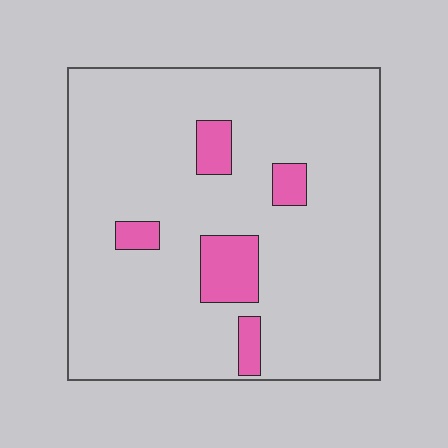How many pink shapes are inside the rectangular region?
5.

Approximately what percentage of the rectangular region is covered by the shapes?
Approximately 10%.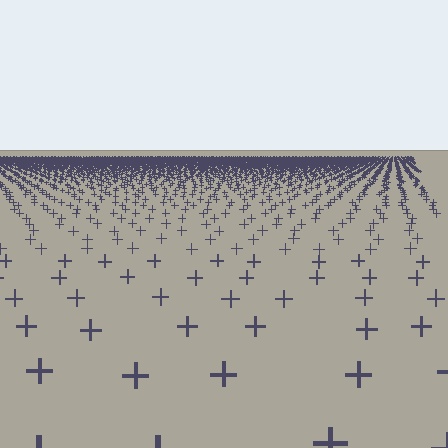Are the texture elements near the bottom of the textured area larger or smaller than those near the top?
Larger. Near the bottom, elements are closer to the viewer and appear at a bigger on-screen size.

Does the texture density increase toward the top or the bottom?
Density increases toward the top.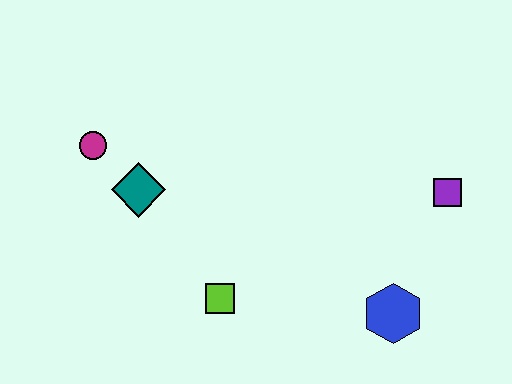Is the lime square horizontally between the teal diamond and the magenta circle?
No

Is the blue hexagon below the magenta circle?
Yes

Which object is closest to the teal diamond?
The magenta circle is closest to the teal diamond.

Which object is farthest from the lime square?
The purple square is farthest from the lime square.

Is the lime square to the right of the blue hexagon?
No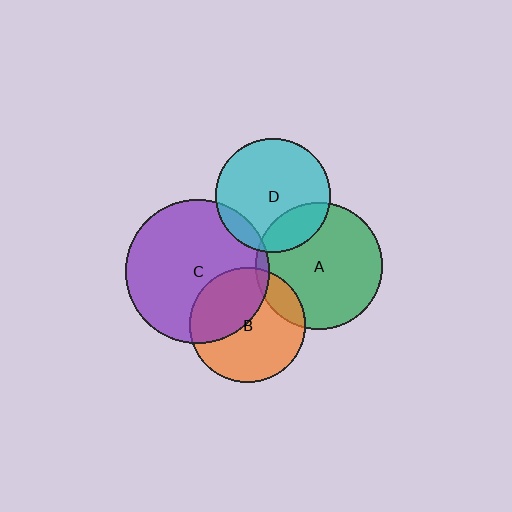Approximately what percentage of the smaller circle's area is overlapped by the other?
Approximately 20%.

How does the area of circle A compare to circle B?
Approximately 1.2 times.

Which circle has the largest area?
Circle C (purple).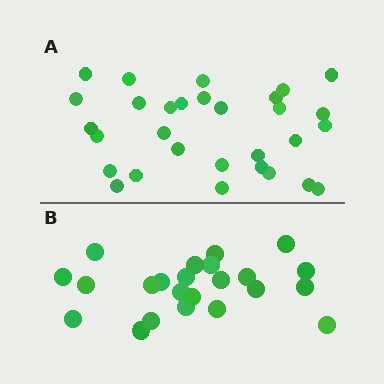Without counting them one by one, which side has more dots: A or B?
Region A (the top region) has more dots.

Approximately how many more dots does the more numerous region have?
Region A has roughly 8 or so more dots than region B.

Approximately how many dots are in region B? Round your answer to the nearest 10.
About 20 dots. (The exact count is 23, which rounds to 20.)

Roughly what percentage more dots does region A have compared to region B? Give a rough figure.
About 30% more.